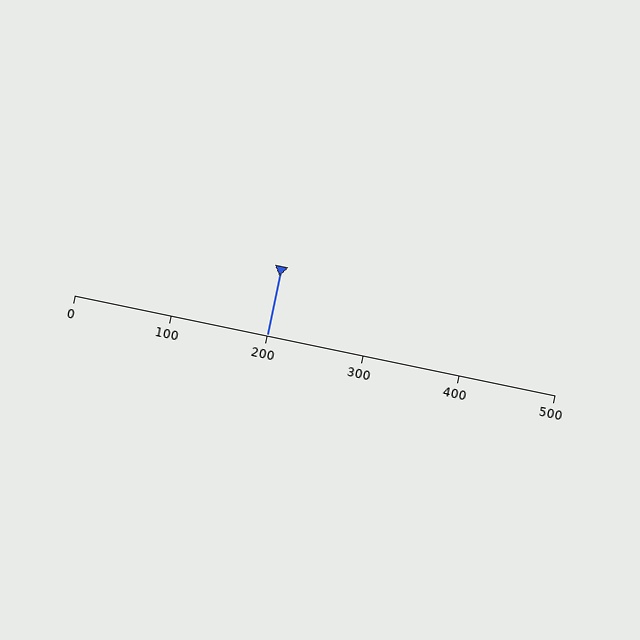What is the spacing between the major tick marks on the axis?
The major ticks are spaced 100 apart.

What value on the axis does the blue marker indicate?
The marker indicates approximately 200.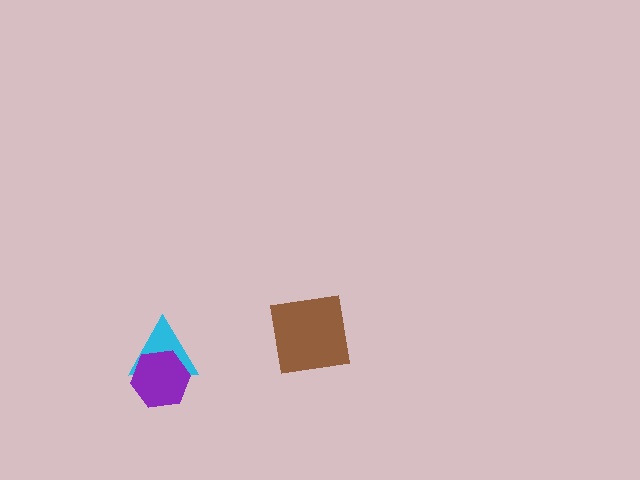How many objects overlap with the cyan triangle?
1 object overlaps with the cyan triangle.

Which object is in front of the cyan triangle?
The purple hexagon is in front of the cyan triangle.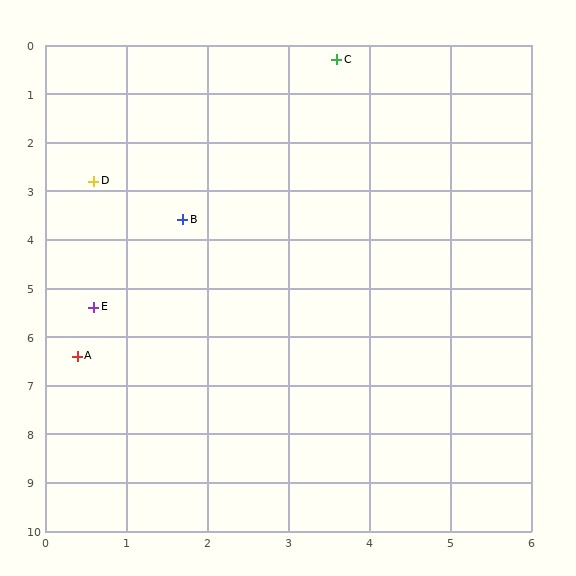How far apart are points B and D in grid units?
Points B and D are about 1.4 grid units apart.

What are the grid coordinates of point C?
Point C is at approximately (3.6, 0.3).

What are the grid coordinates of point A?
Point A is at approximately (0.4, 6.4).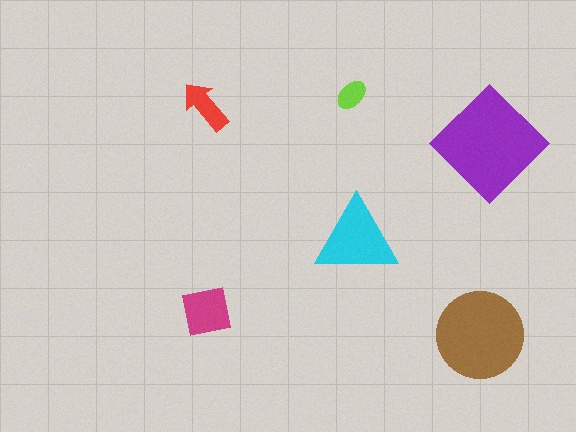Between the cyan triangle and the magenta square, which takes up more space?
The cyan triangle.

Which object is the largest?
The purple diamond.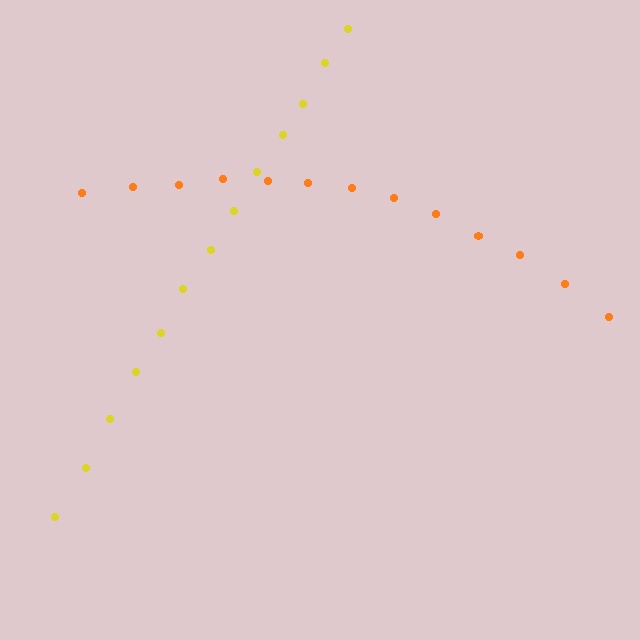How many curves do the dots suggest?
There are 2 distinct paths.